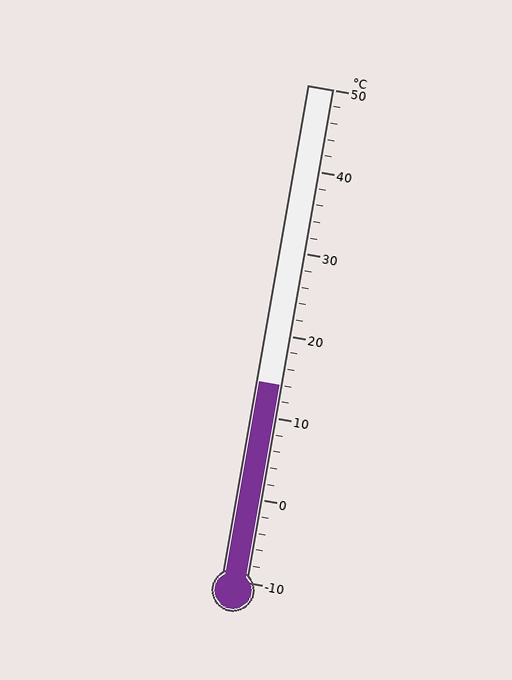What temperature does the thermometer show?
The thermometer shows approximately 14°C.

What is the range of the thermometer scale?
The thermometer scale ranges from -10°C to 50°C.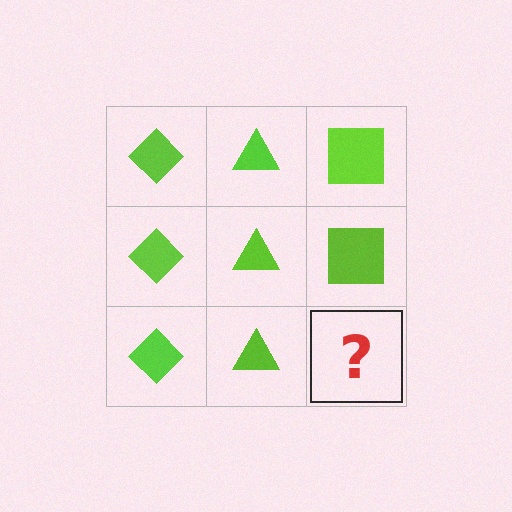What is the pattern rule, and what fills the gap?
The rule is that each column has a consistent shape. The gap should be filled with a lime square.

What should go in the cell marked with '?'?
The missing cell should contain a lime square.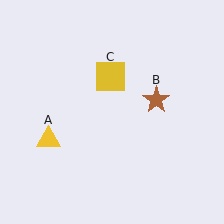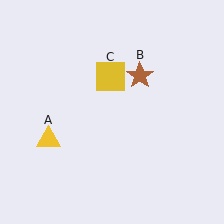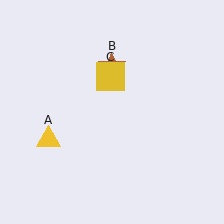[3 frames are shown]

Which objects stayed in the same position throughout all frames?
Yellow triangle (object A) and yellow square (object C) remained stationary.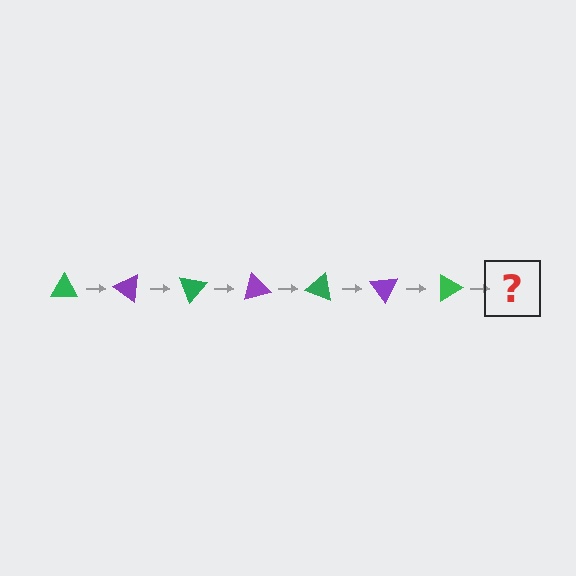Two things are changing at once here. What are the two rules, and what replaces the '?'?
The two rules are that it rotates 35 degrees each step and the color cycles through green and purple. The '?' should be a purple triangle, rotated 245 degrees from the start.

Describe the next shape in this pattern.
It should be a purple triangle, rotated 245 degrees from the start.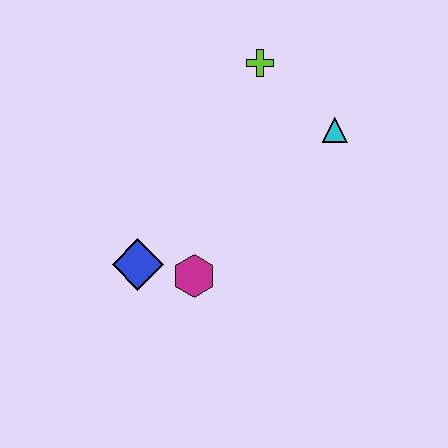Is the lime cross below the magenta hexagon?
No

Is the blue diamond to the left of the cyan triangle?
Yes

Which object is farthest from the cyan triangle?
The blue diamond is farthest from the cyan triangle.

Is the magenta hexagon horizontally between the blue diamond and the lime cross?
Yes